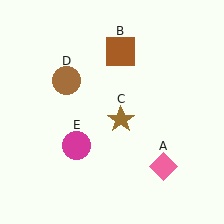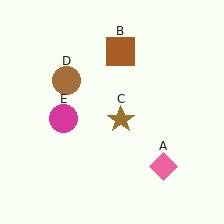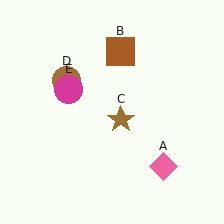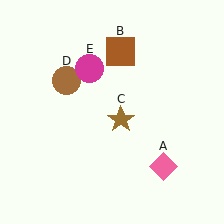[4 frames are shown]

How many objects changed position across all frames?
1 object changed position: magenta circle (object E).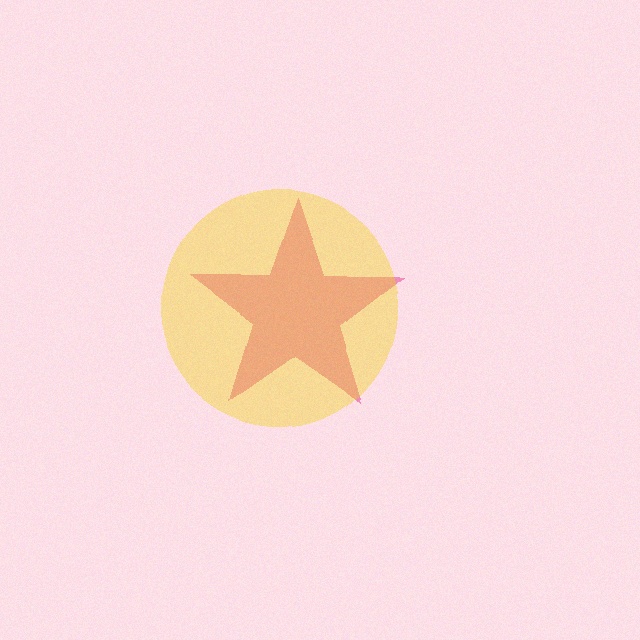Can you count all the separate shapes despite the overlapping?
Yes, there are 2 separate shapes.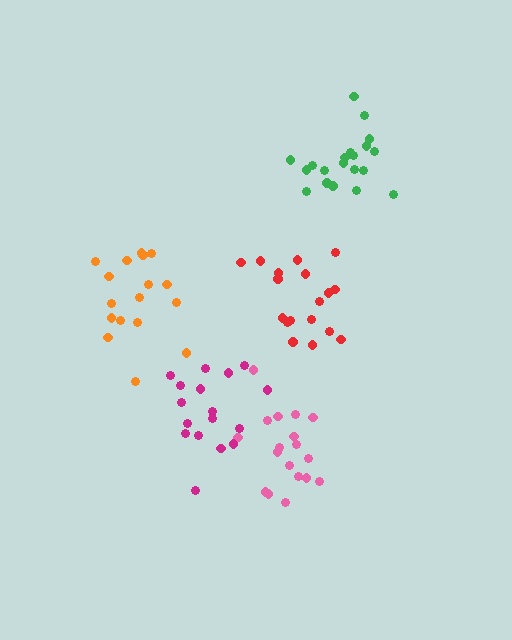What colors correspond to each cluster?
The clusters are colored: pink, red, green, magenta, orange.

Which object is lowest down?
The pink cluster is bottommost.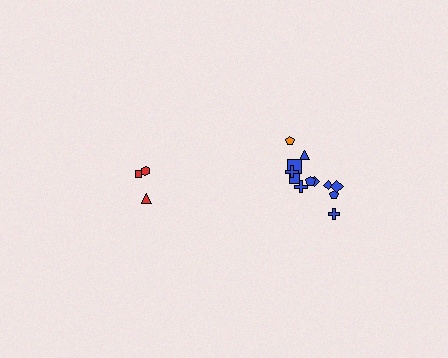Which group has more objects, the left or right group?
The right group.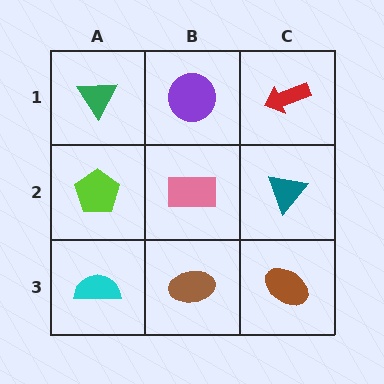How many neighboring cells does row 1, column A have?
2.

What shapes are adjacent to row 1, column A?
A lime pentagon (row 2, column A), a purple circle (row 1, column B).